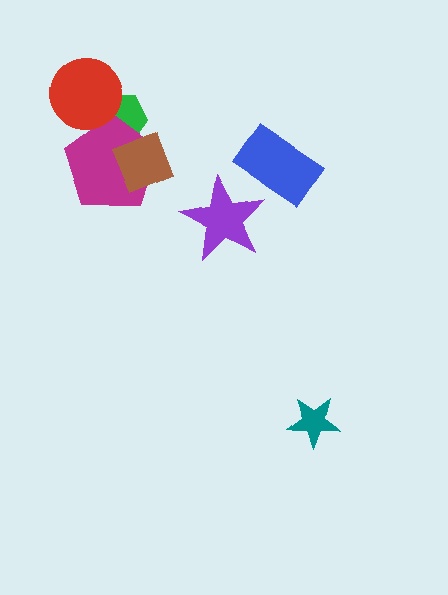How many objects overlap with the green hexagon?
3 objects overlap with the green hexagon.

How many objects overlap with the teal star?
0 objects overlap with the teal star.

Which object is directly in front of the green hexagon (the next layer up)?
The magenta pentagon is directly in front of the green hexagon.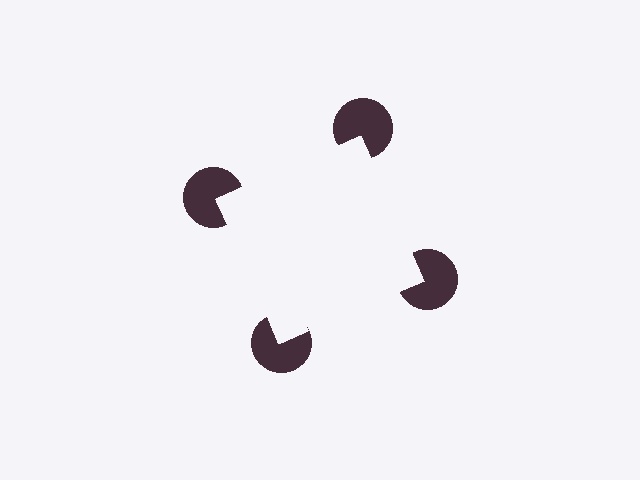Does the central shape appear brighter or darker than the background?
It typically appears slightly brighter than the background, even though no actual brightness change is drawn.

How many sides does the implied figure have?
4 sides.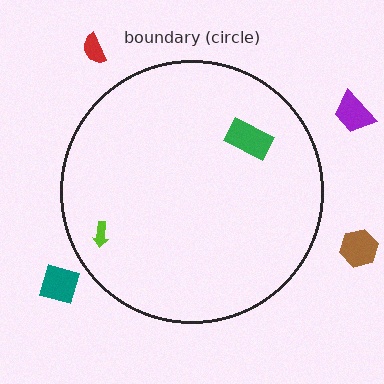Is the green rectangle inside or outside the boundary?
Inside.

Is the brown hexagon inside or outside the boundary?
Outside.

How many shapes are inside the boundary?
2 inside, 4 outside.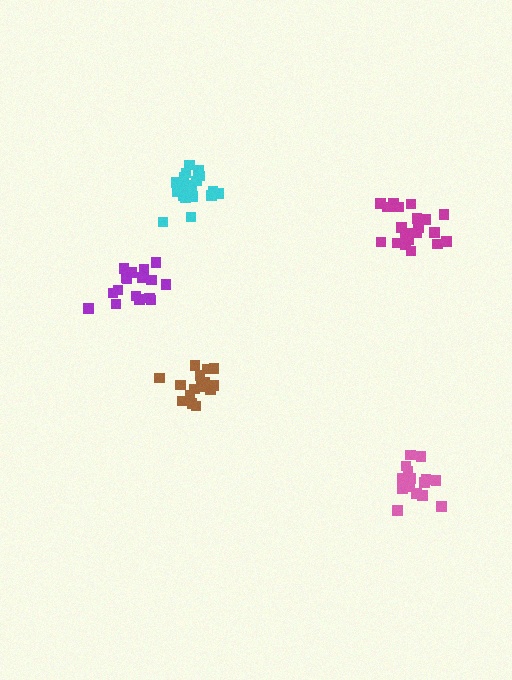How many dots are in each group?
Group 1: 17 dots, Group 2: 15 dots, Group 3: 21 dots, Group 4: 16 dots, Group 5: 21 dots (90 total).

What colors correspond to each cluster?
The clusters are colored: purple, brown, cyan, pink, magenta.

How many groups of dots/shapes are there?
There are 5 groups.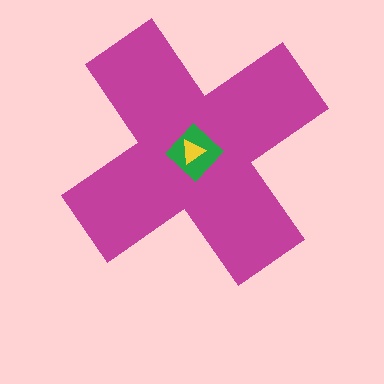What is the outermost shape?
The magenta cross.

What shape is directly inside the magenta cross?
The green diamond.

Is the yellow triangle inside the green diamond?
Yes.